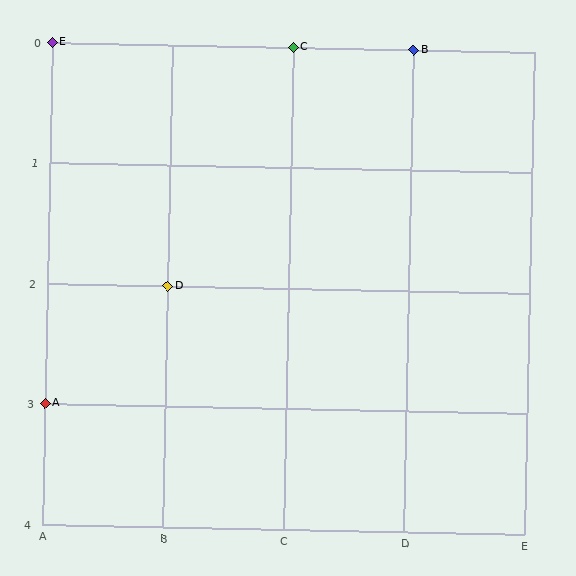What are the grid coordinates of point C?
Point C is at grid coordinates (C, 0).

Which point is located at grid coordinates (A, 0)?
Point E is at (A, 0).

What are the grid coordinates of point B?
Point B is at grid coordinates (D, 0).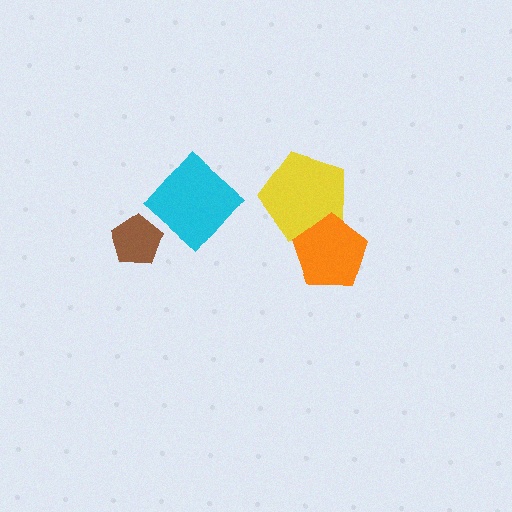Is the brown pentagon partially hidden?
No, no other shape covers it.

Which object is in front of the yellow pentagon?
The orange pentagon is in front of the yellow pentagon.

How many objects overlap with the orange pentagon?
1 object overlaps with the orange pentagon.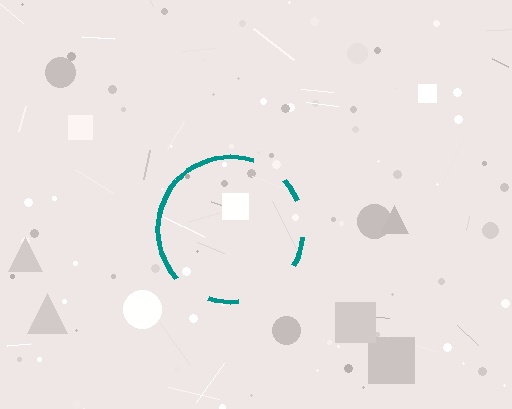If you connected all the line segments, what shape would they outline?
They would outline a circle.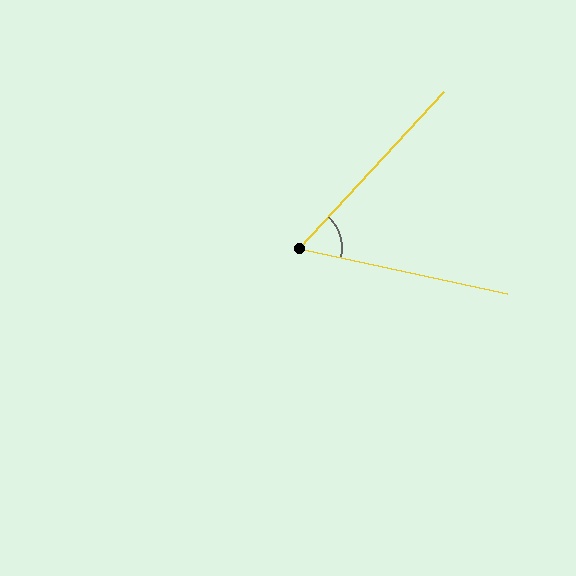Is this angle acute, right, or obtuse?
It is acute.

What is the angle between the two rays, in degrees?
Approximately 60 degrees.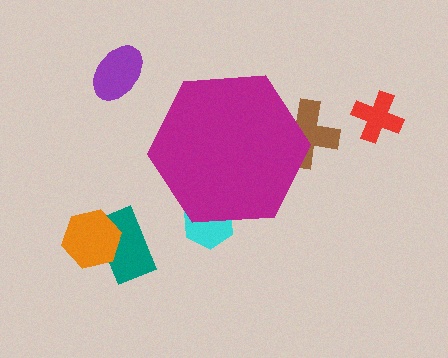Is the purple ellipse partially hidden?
No, the purple ellipse is fully visible.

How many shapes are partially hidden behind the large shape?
2 shapes are partially hidden.